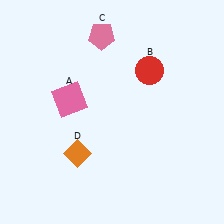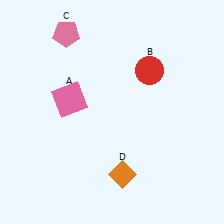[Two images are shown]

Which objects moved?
The objects that moved are: the pink pentagon (C), the orange diamond (D).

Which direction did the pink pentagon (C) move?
The pink pentagon (C) moved left.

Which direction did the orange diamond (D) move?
The orange diamond (D) moved right.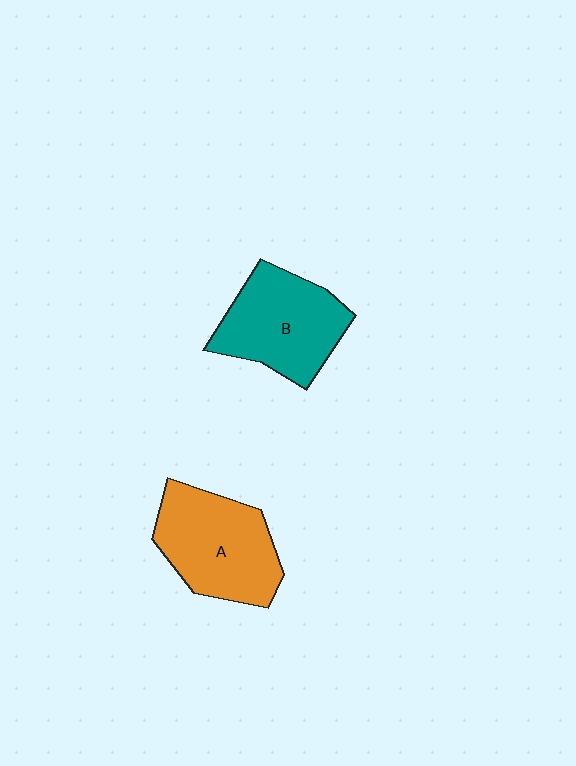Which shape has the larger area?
Shape A (orange).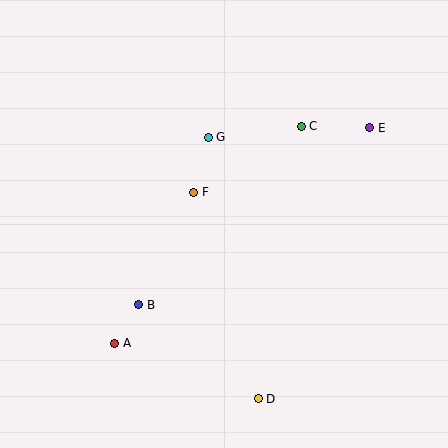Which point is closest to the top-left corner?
Point G is closest to the top-left corner.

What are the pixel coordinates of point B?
Point B is at (139, 305).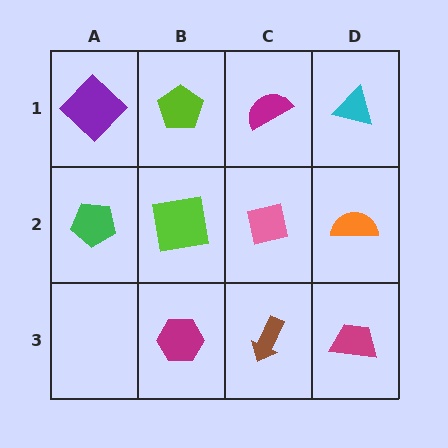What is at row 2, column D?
An orange semicircle.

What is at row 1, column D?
A cyan triangle.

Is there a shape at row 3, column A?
No, that cell is empty.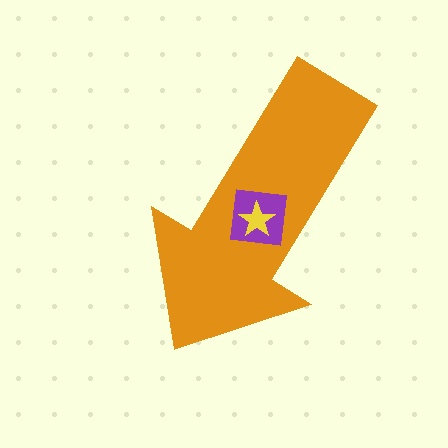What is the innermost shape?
The yellow star.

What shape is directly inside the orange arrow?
The purple square.